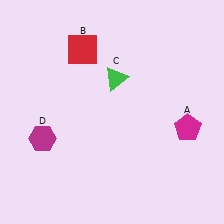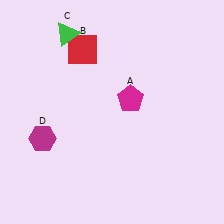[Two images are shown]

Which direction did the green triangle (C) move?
The green triangle (C) moved left.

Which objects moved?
The objects that moved are: the magenta pentagon (A), the green triangle (C).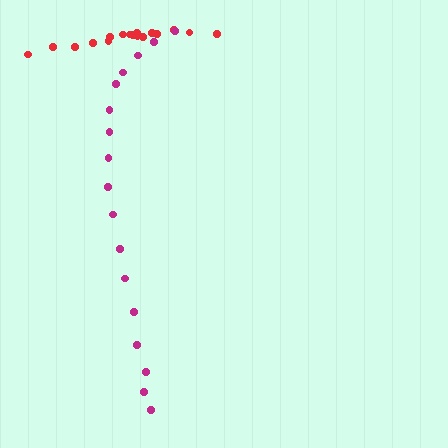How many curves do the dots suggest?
There are 2 distinct paths.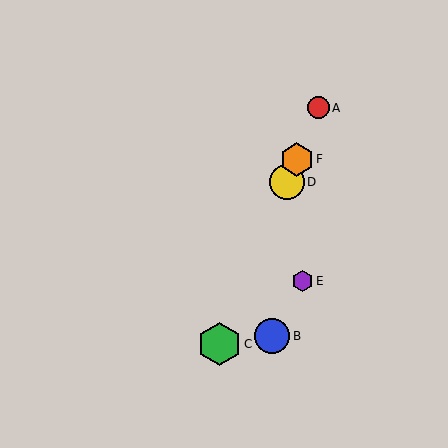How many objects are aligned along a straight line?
4 objects (A, C, D, F) are aligned along a straight line.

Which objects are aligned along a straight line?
Objects A, C, D, F are aligned along a straight line.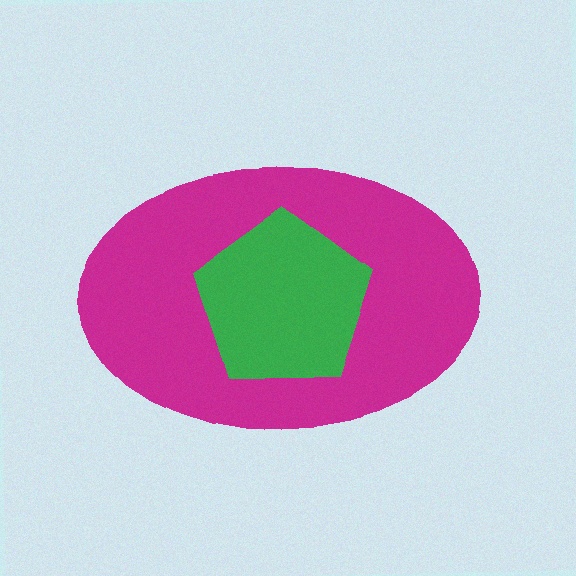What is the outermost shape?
The magenta ellipse.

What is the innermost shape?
The green pentagon.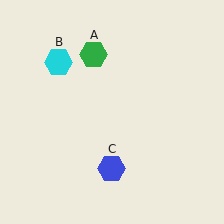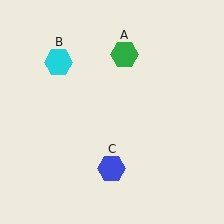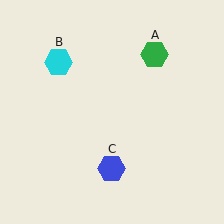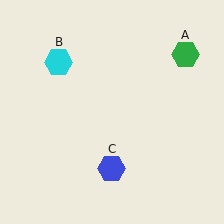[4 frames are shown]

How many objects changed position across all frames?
1 object changed position: green hexagon (object A).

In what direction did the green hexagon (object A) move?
The green hexagon (object A) moved right.